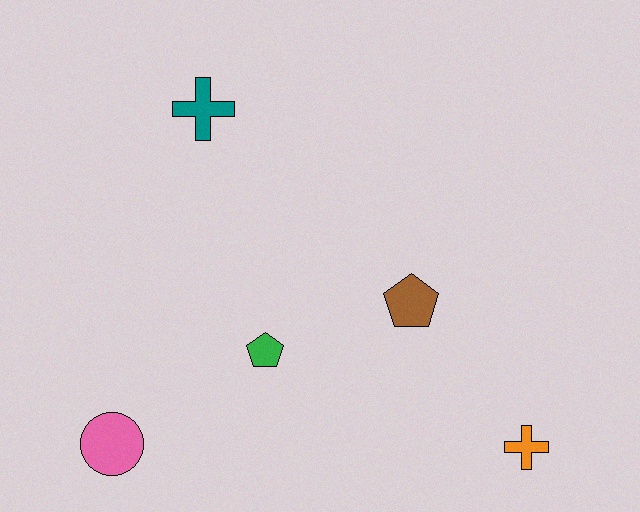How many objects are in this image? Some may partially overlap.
There are 5 objects.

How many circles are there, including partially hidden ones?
There is 1 circle.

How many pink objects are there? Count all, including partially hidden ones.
There is 1 pink object.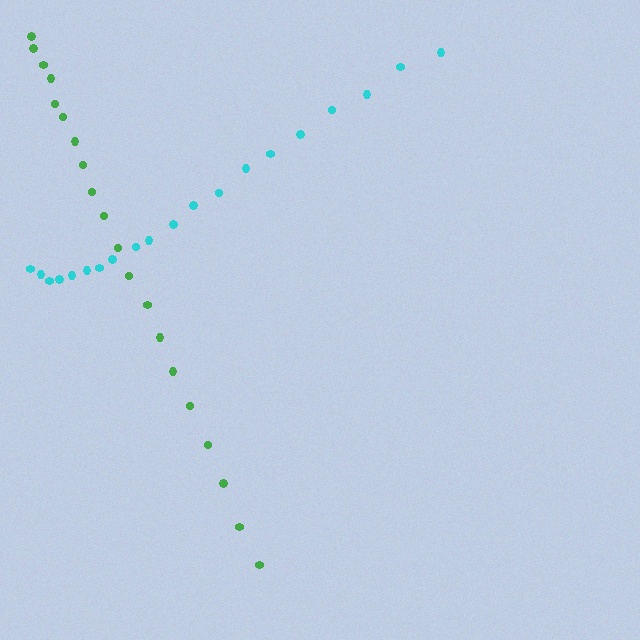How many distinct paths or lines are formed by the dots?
There are 2 distinct paths.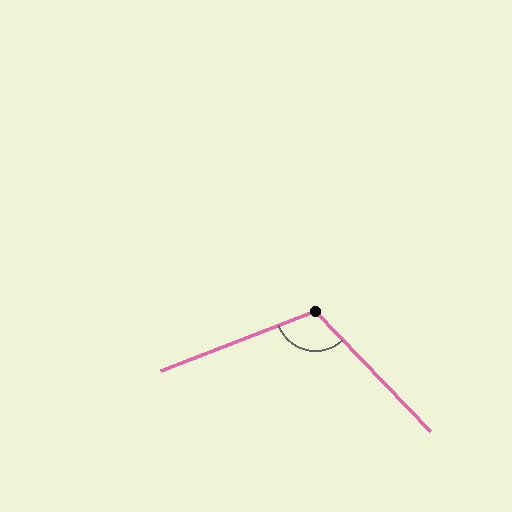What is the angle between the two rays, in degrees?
Approximately 112 degrees.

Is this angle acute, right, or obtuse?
It is obtuse.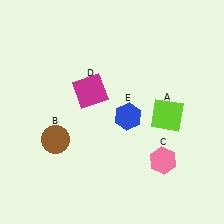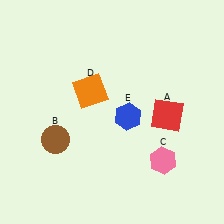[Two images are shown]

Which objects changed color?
A changed from lime to red. D changed from magenta to orange.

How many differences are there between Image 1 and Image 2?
There are 2 differences between the two images.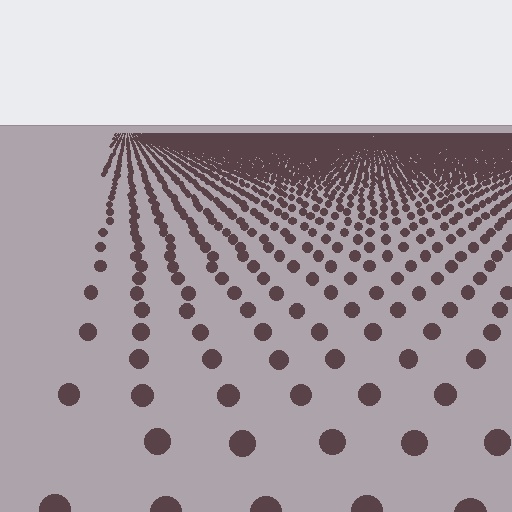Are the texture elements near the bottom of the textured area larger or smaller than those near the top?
Larger. Near the bottom, elements are closer to the viewer and appear at a bigger on-screen size.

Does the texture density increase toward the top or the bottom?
Density increases toward the top.